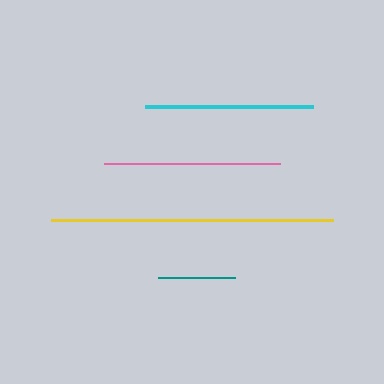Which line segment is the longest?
The yellow line is the longest at approximately 282 pixels.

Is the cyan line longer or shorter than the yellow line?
The yellow line is longer than the cyan line.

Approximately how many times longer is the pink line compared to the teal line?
The pink line is approximately 2.3 times the length of the teal line.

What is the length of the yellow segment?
The yellow segment is approximately 282 pixels long.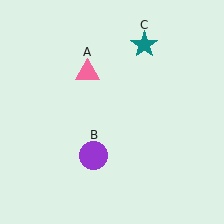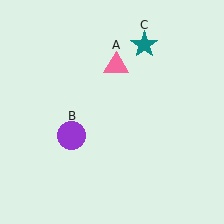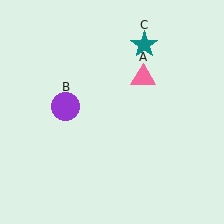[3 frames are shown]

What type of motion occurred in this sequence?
The pink triangle (object A), purple circle (object B) rotated clockwise around the center of the scene.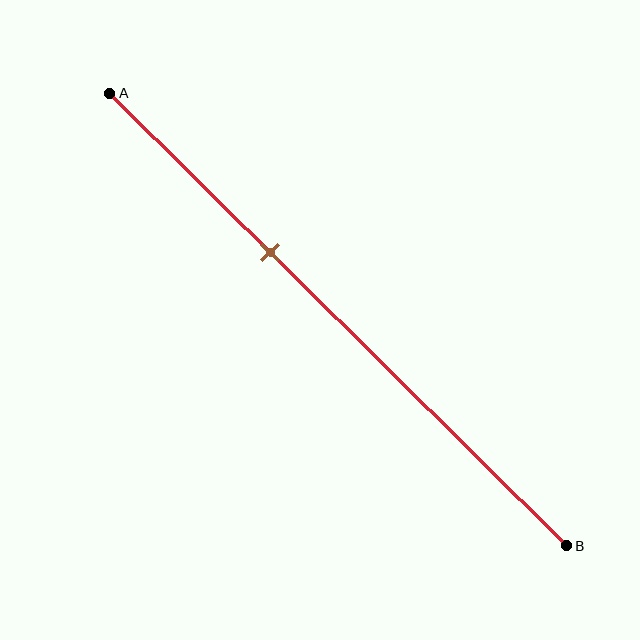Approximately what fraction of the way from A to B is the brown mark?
The brown mark is approximately 35% of the way from A to B.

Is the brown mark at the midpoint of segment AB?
No, the mark is at about 35% from A, not at the 50% midpoint.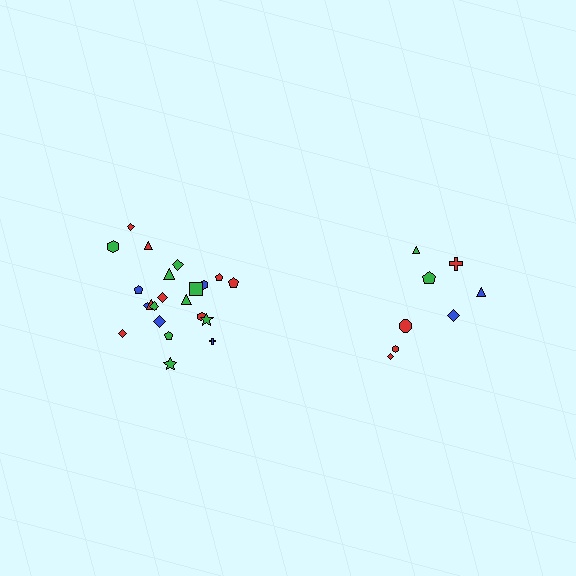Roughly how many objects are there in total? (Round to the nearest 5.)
Roughly 30 objects in total.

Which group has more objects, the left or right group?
The left group.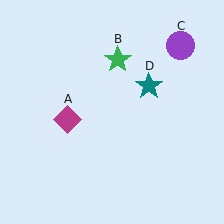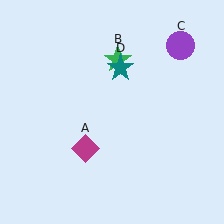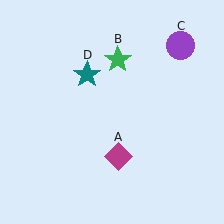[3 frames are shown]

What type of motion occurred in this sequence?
The magenta diamond (object A), teal star (object D) rotated counterclockwise around the center of the scene.